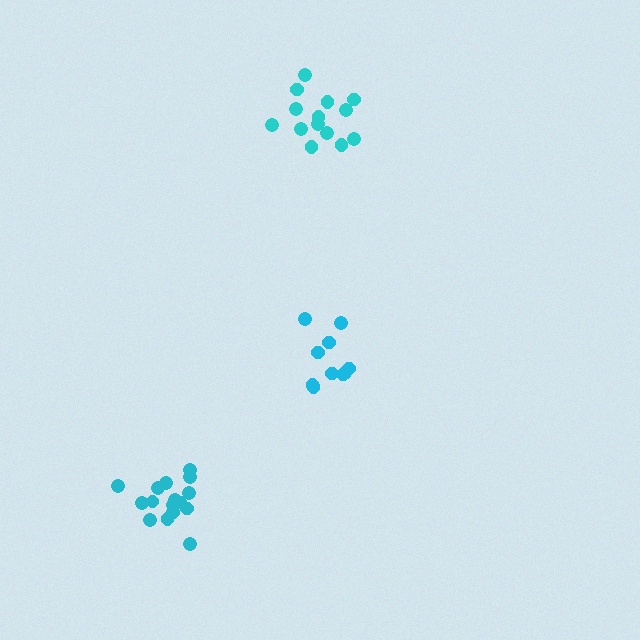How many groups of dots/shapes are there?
There are 3 groups.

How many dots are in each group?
Group 1: 16 dots, Group 2: 10 dots, Group 3: 14 dots (40 total).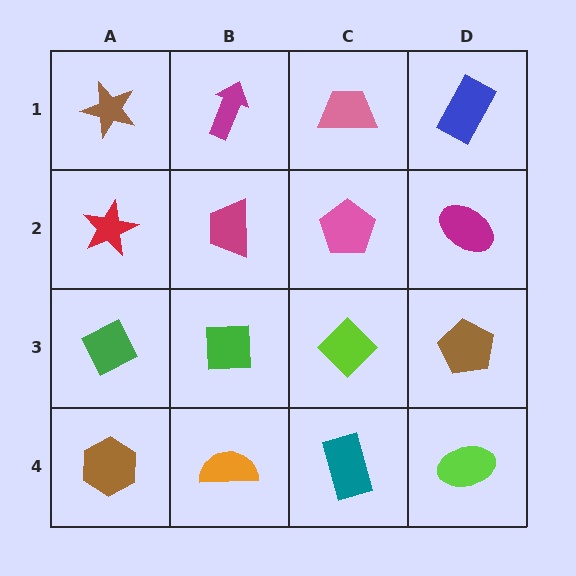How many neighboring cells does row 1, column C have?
3.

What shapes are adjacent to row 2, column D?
A blue rectangle (row 1, column D), a brown pentagon (row 3, column D), a pink pentagon (row 2, column C).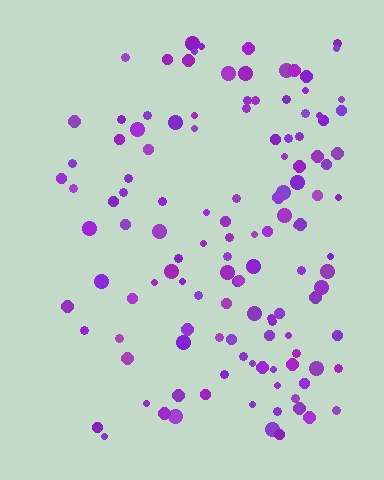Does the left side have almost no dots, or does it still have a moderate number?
Still a moderate number, just noticeably fewer than the right.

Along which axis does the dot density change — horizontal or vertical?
Horizontal.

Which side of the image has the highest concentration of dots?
The right.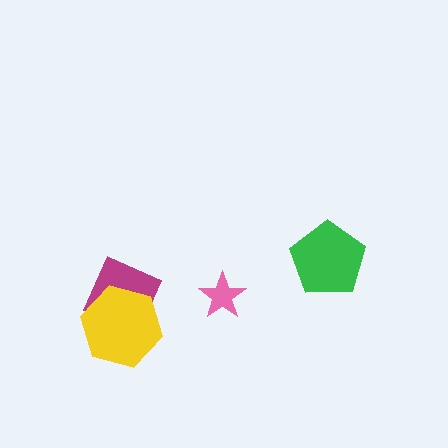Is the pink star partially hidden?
No, no other shape covers it.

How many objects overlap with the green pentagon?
0 objects overlap with the green pentagon.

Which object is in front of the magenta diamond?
The yellow hexagon is in front of the magenta diamond.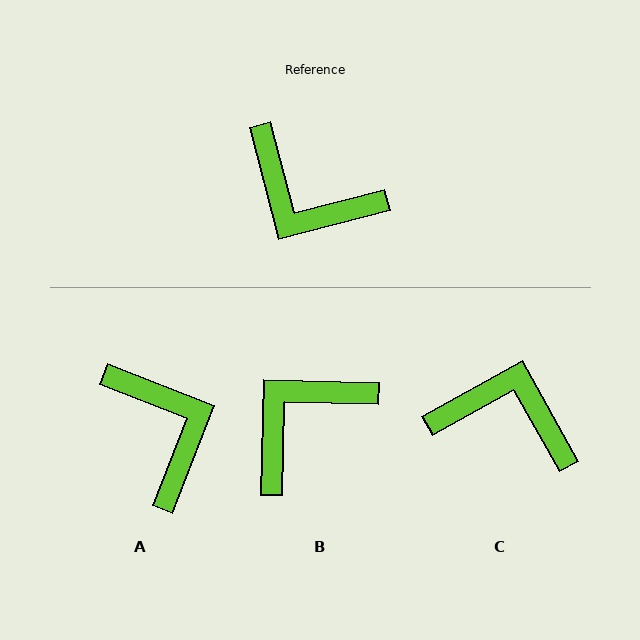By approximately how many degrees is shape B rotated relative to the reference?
Approximately 106 degrees clockwise.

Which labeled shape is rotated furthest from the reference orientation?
C, about 165 degrees away.